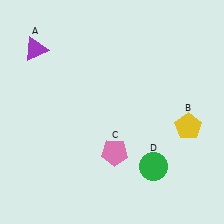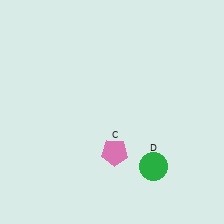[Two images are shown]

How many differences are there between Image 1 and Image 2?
There are 2 differences between the two images.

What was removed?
The purple triangle (A), the yellow pentagon (B) were removed in Image 2.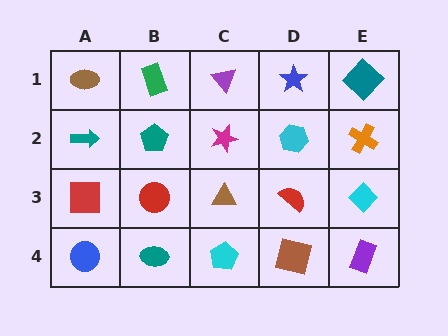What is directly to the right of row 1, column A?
A green rectangle.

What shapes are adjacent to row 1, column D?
A cyan hexagon (row 2, column D), a purple triangle (row 1, column C), a teal diamond (row 1, column E).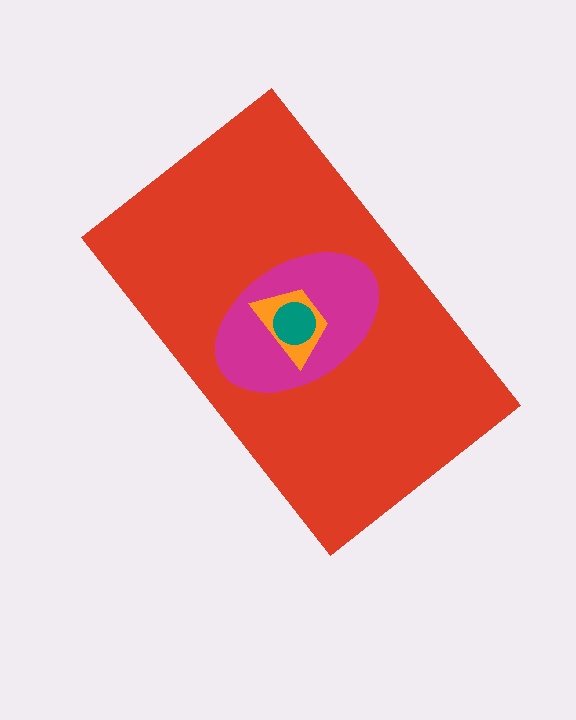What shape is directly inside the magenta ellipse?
The orange trapezoid.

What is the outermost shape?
The red rectangle.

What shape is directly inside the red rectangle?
The magenta ellipse.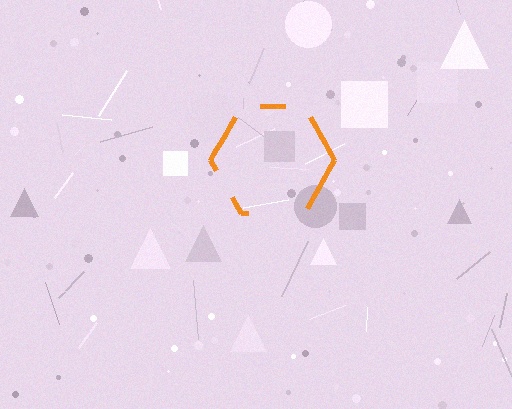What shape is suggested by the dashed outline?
The dashed outline suggests a hexagon.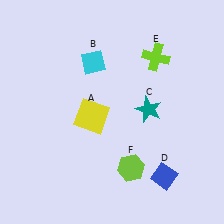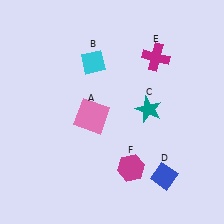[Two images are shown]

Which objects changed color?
A changed from yellow to pink. E changed from lime to magenta. F changed from lime to magenta.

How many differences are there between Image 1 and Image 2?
There are 3 differences between the two images.